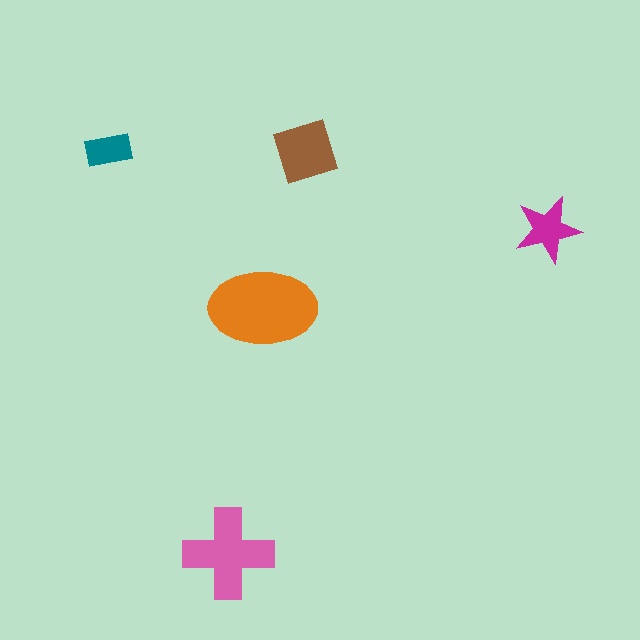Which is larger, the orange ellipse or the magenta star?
The orange ellipse.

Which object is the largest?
The orange ellipse.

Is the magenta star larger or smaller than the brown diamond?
Smaller.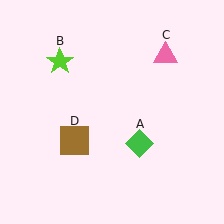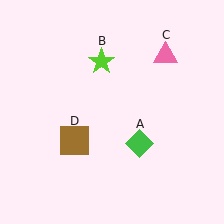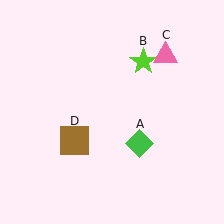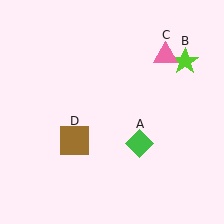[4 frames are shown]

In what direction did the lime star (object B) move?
The lime star (object B) moved right.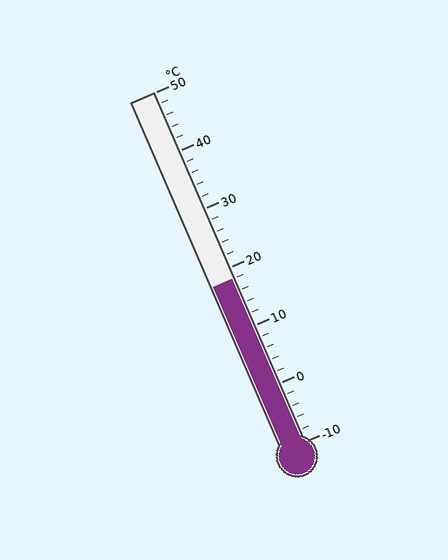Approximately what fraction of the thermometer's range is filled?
The thermometer is filled to approximately 45% of its range.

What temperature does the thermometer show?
The thermometer shows approximately 18°C.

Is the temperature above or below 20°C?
The temperature is below 20°C.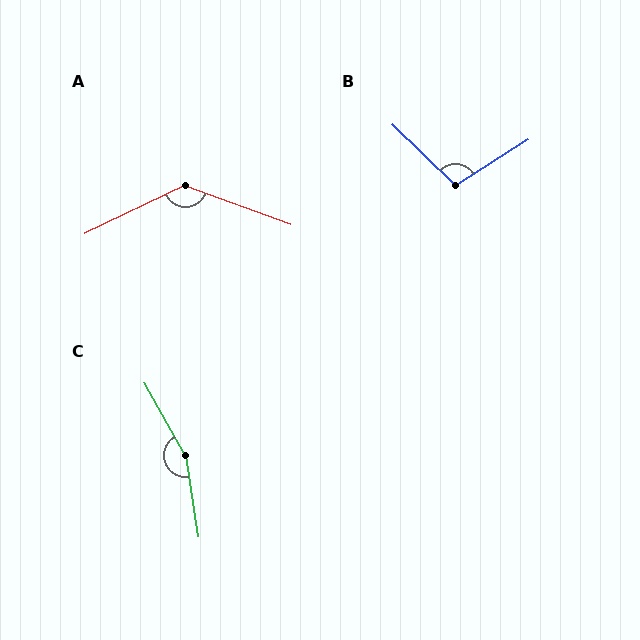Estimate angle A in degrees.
Approximately 134 degrees.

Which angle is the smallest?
B, at approximately 104 degrees.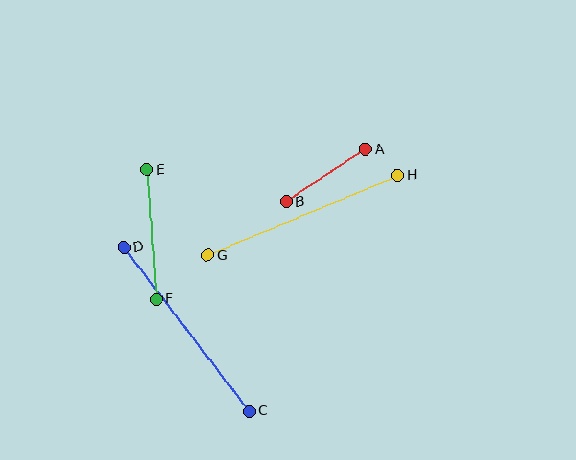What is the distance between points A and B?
The distance is approximately 95 pixels.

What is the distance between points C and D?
The distance is approximately 206 pixels.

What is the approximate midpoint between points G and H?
The midpoint is at approximately (303, 216) pixels.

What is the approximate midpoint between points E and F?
The midpoint is at approximately (152, 234) pixels.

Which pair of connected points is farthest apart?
Points G and H are farthest apart.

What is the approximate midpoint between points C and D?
The midpoint is at approximately (186, 329) pixels.